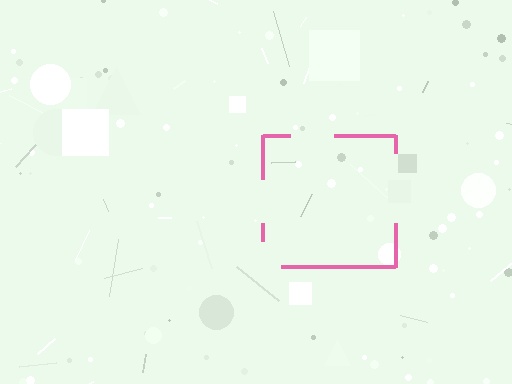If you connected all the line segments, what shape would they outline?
They would outline a square.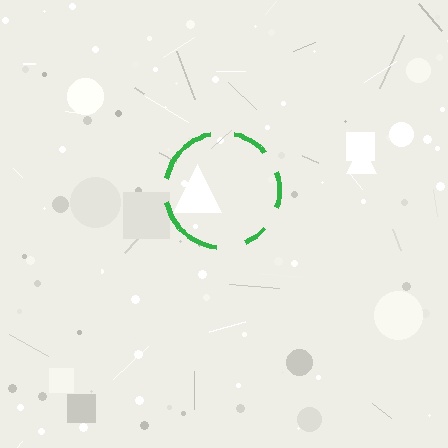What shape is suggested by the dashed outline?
The dashed outline suggests a circle.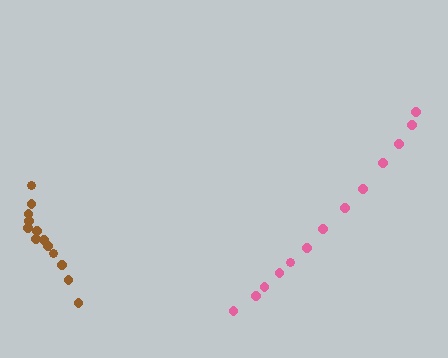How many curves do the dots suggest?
There are 2 distinct paths.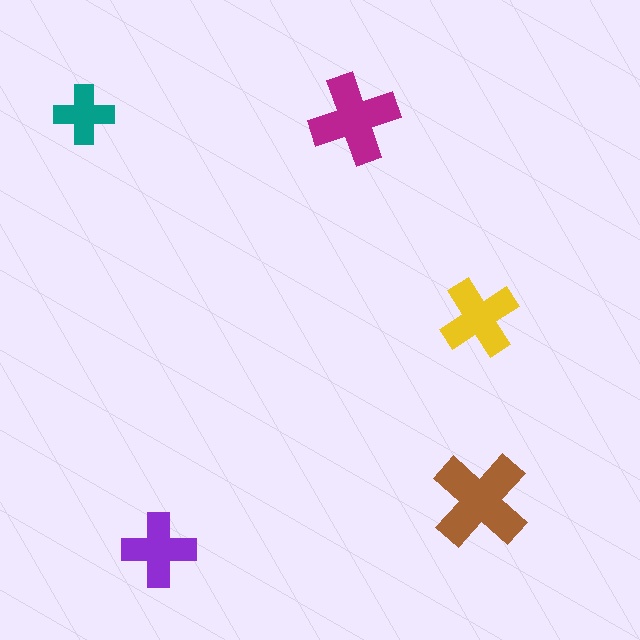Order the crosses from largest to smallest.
the brown one, the magenta one, the yellow one, the purple one, the teal one.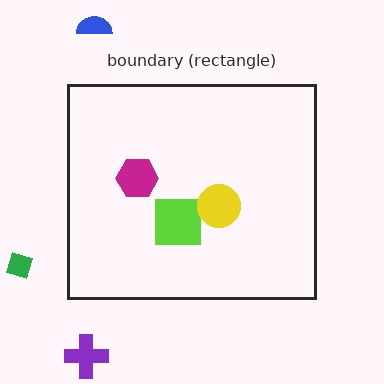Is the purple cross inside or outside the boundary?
Outside.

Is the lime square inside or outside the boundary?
Inside.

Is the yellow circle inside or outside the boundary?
Inside.